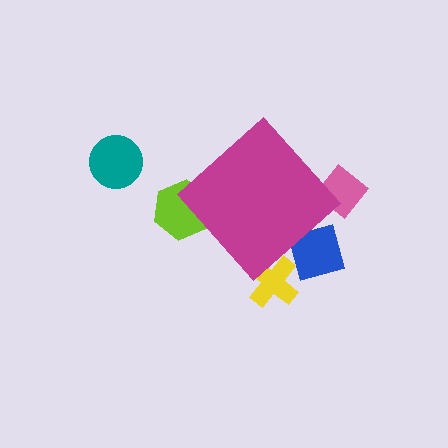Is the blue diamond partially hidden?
Yes, the blue diamond is partially hidden behind the magenta diamond.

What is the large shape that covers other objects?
A magenta diamond.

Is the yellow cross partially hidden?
Yes, the yellow cross is partially hidden behind the magenta diamond.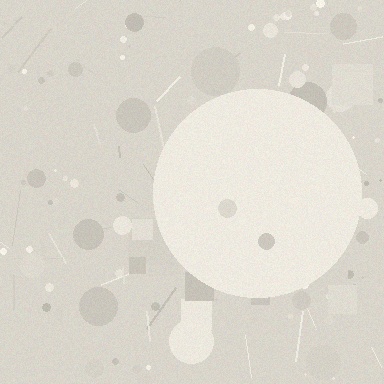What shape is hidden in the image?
A circle is hidden in the image.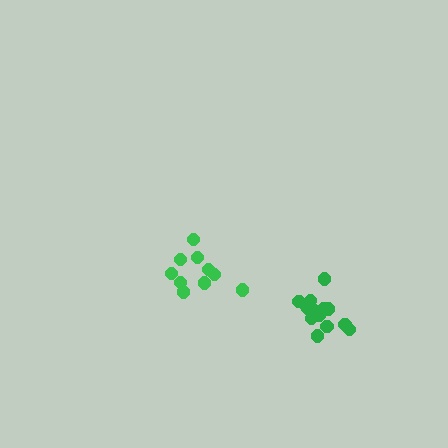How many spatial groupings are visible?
There are 2 spatial groupings.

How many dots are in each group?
Group 1: 10 dots, Group 2: 14 dots (24 total).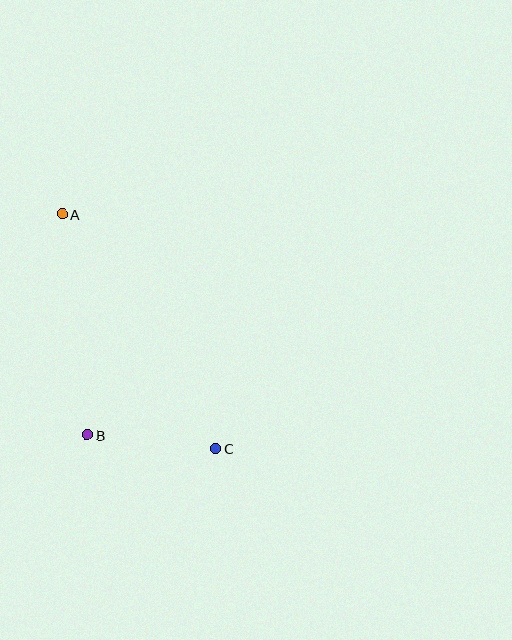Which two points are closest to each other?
Points B and C are closest to each other.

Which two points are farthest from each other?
Points A and C are farthest from each other.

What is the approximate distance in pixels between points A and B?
The distance between A and B is approximately 222 pixels.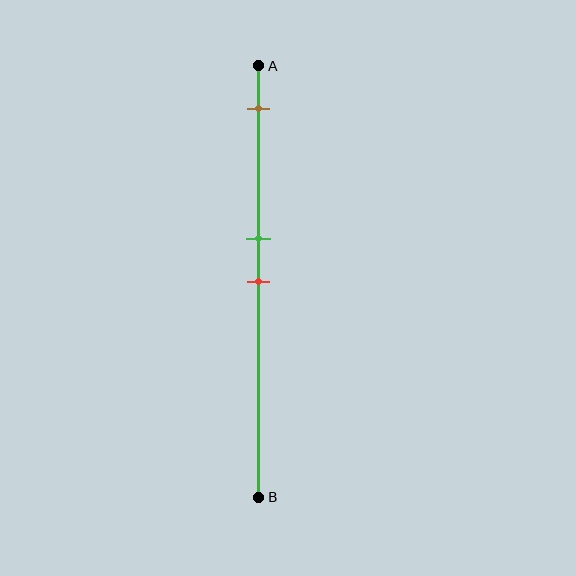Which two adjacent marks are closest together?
The green and red marks are the closest adjacent pair.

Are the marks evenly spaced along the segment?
No, the marks are not evenly spaced.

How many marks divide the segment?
There are 3 marks dividing the segment.